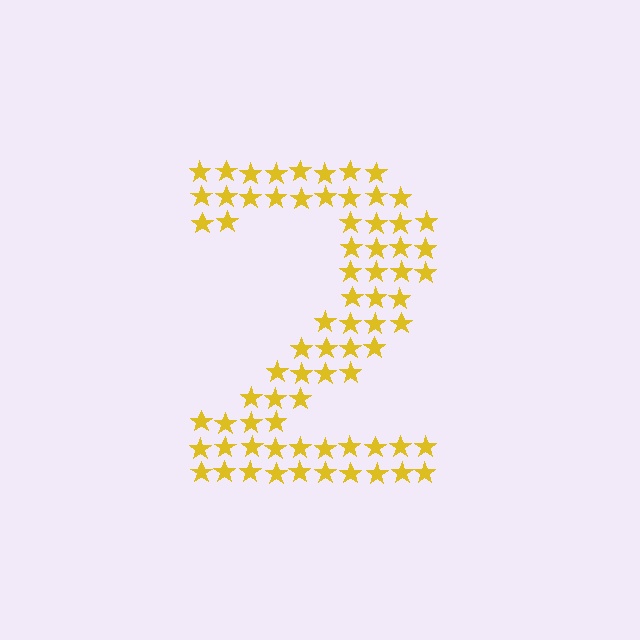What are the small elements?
The small elements are stars.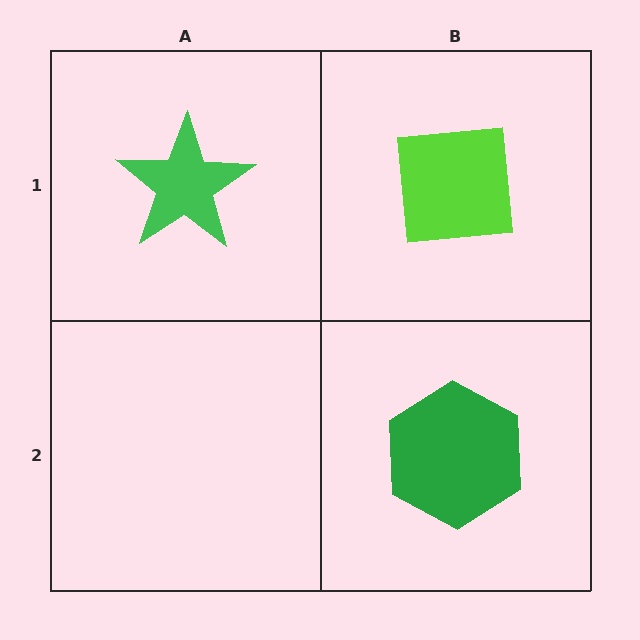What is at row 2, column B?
A green hexagon.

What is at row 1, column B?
A lime square.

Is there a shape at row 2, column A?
No, that cell is empty.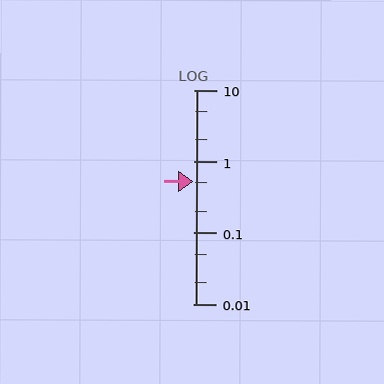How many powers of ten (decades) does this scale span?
The scale spans 3 decades, from 0.01 to 10.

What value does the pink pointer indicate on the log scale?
The pointer indicates approximately 0.52.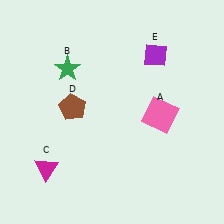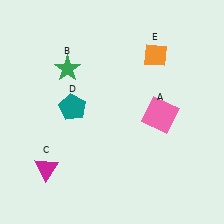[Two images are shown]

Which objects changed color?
D changed from brown to teal. E changed from purple to orange.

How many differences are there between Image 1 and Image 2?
There are 2 differences between the two images.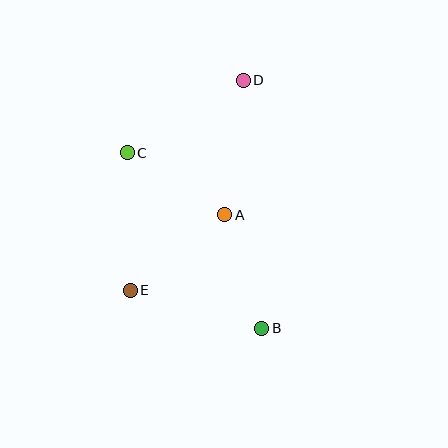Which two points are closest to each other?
Points A and C are closest to each other.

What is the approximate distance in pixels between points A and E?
The distance between A and E is approximately 121 pixels.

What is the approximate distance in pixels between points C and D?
The distance between C and D is approximately 137 pixels.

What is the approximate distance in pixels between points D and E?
The distance between D and E is approximately 239 pixels.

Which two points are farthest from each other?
Points B and D are farthest from each other.